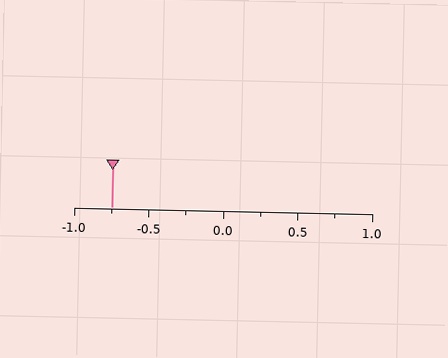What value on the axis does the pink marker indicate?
The marker indicates approximately -0.75.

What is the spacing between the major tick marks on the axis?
The major ticks are spaced 0.5 apart.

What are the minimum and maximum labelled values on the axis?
The axis runs from -1.0 to 1.0.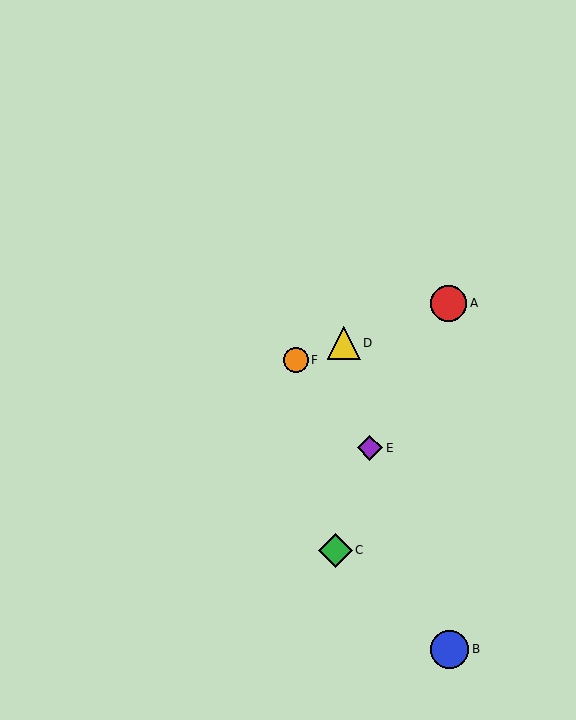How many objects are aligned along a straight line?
3 objects (A, D, F) are aligned along a straight line.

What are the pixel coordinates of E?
Object E is at (370, 448).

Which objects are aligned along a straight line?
Objects A, D, F are aligned along a straight line.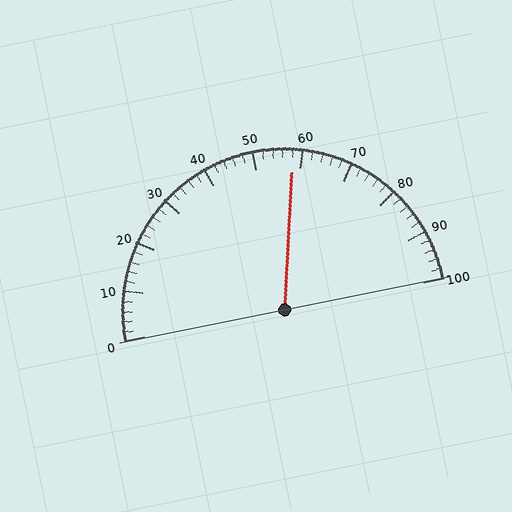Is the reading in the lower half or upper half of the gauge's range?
The reading is in the upper half of the range (0 to 100).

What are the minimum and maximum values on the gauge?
The gauge ranges from 0 to 100.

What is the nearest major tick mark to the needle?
The nearest major tick mark is 60.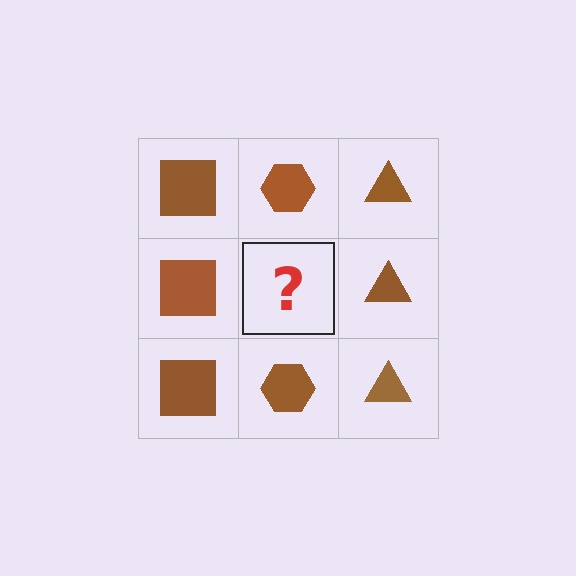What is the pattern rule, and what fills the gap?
The rule is that each column has a consistent shape. The gap should be filled with a brown hexagon.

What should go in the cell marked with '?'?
The missing cell should contain a brown hexagon.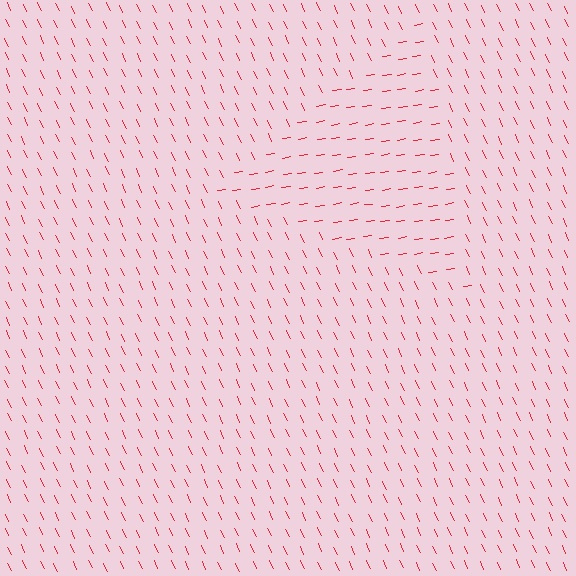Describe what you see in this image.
The image is filled with small red line segments. A triangle region in the image has lines oriented differently from the surrounding lines, creating a visible texture boundary.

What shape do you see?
I see a triangle.